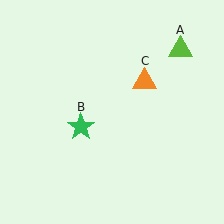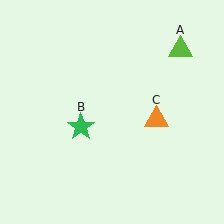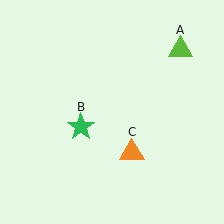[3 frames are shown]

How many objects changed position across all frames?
1 object changed position: orange triangle (object C).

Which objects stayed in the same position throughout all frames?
Lime triangle (object A) and green star (object B) remained stationary.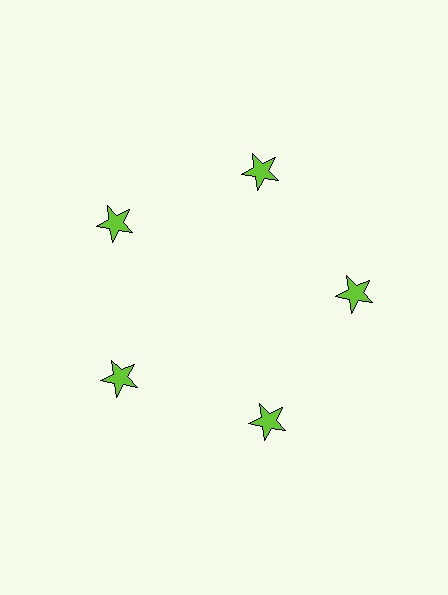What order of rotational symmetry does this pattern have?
This pattern has 5-fold rotational symmetry.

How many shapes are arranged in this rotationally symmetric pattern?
There are 5 shapes, arranged in 5 groups of 1.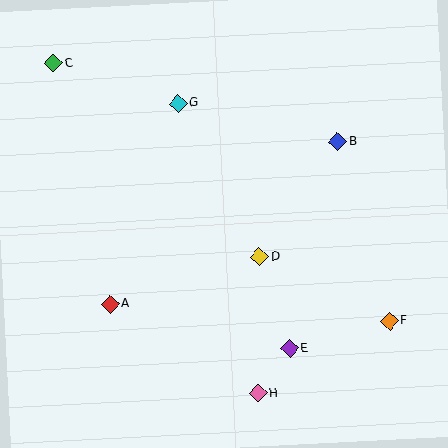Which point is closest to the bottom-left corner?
Point A is closest to the bottom-left corner.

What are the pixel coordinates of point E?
Point E is at (290, 349).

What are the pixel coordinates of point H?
Point H is at (258, 393).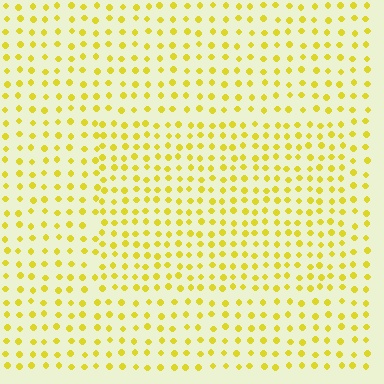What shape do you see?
I see a rectangle.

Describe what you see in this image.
The image contains small yellow elements arranged at two different densities. A rectangle-shaped region is visible where the elements are more densely packed than the surrounding area.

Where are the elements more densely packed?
The elements are more densely packed inside the rectangle boundary.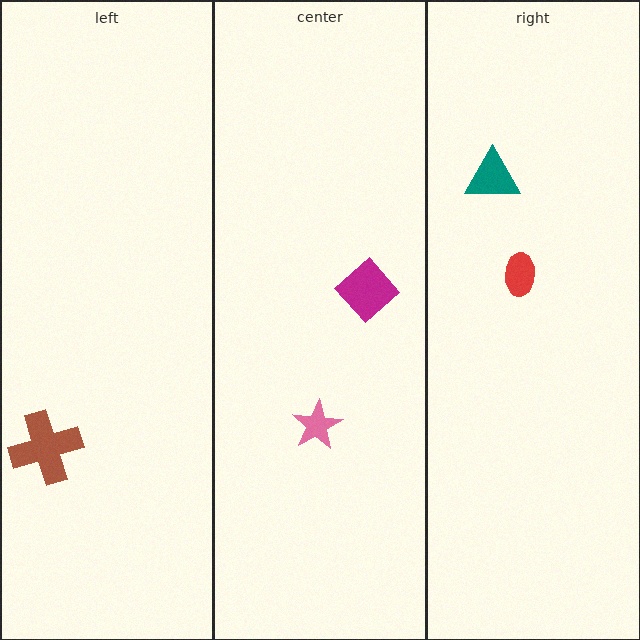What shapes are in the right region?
The red ellipse, the teal triangle.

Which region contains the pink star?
The center region.